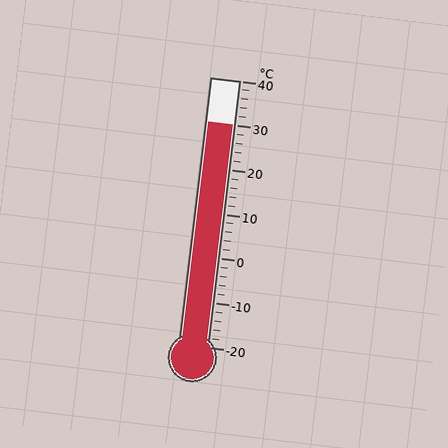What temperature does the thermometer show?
The thermometer shows approximately 30°C.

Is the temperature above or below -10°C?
The temperature is above -10°C.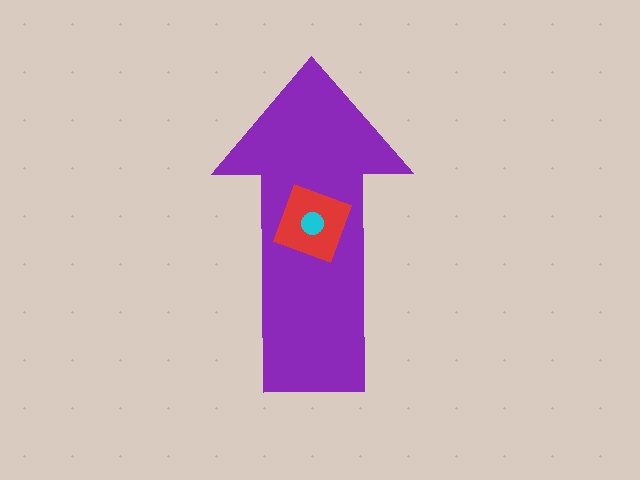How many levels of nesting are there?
3.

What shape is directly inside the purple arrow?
The red diamond.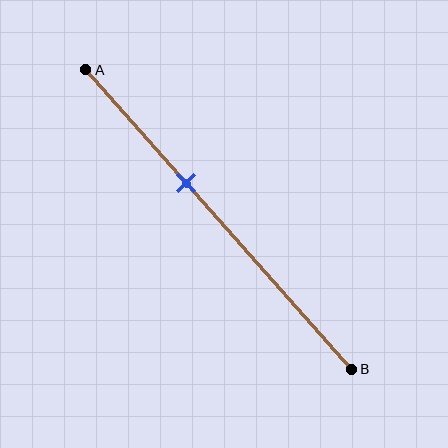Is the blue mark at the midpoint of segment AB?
No, the mark is at about 40% from A, not at the 50% midpoint.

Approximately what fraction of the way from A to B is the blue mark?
The blue mark is approximately 40% of the way from A to B.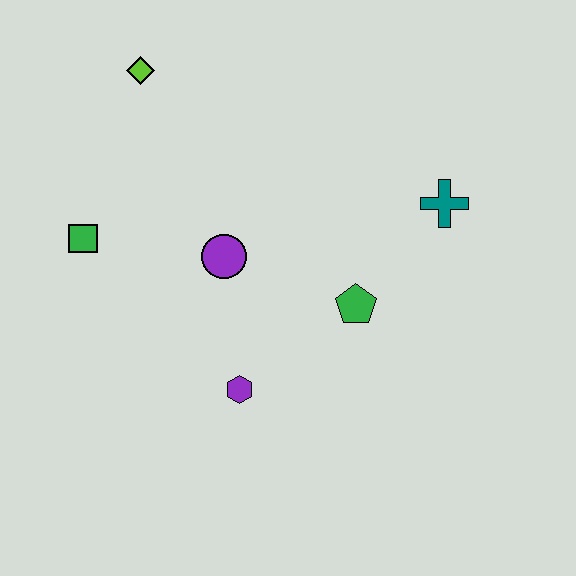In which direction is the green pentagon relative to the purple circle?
The green pentagon is to the right of the purple circle.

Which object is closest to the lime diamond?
The green square is closest to the lime diamond.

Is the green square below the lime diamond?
Yes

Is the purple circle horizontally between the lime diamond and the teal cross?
Yes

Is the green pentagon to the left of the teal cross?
Yes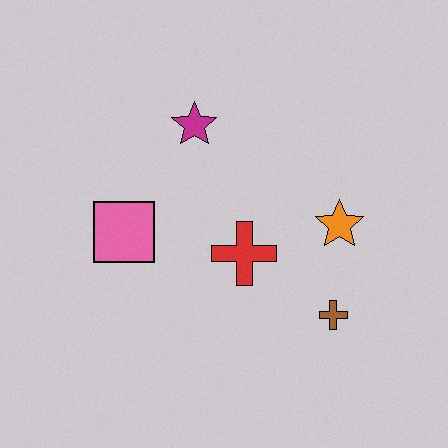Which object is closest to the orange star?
The brown cross is closest to the orange star.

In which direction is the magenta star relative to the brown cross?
The magenta star is above the brown cross.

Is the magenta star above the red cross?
Yes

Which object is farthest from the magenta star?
The brown cross is farthest from the magenta star.